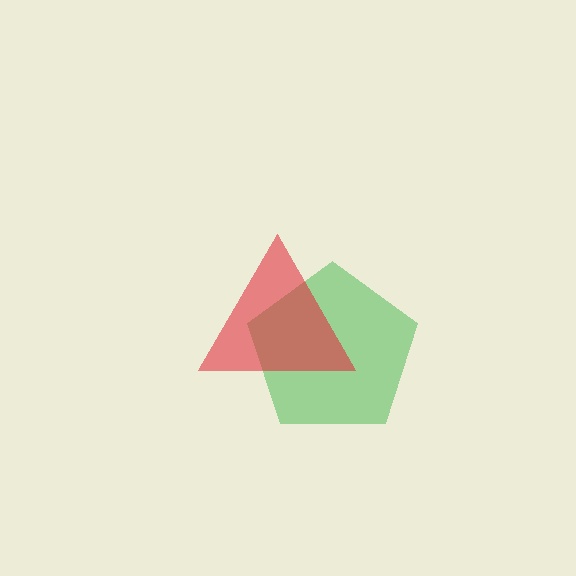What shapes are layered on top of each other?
The layered shapes are: a green pentagon, a red triangle.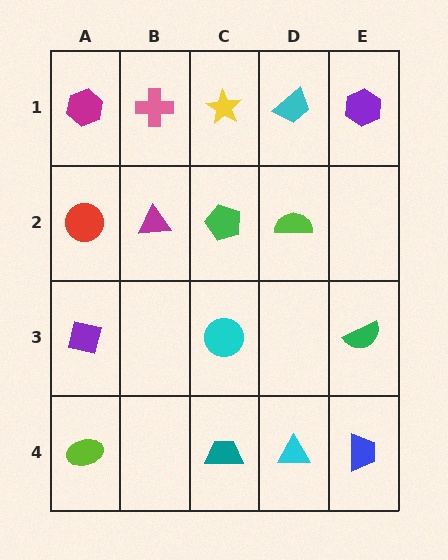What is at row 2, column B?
A magenta triangle.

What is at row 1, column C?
A yellow star.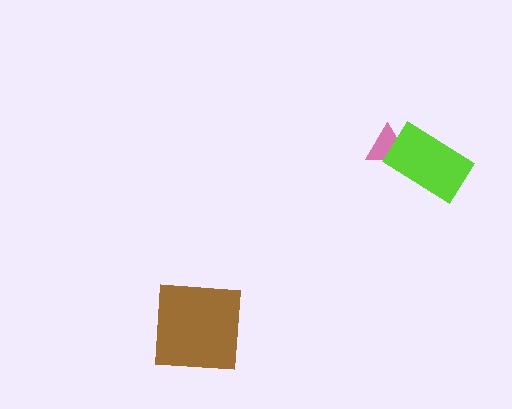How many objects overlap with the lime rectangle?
1 object overlaps with the lime rectangle.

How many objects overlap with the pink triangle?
1 object overlaps with the pink triangle.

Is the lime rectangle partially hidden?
No, no other shape covers it.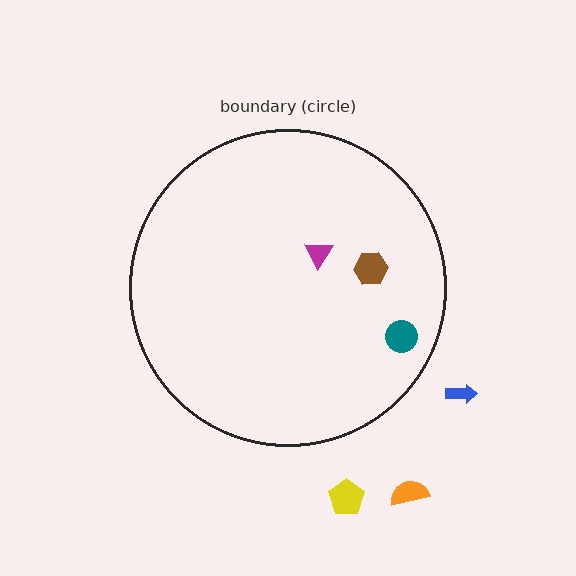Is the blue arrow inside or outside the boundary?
Outside.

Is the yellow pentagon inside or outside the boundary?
Outside.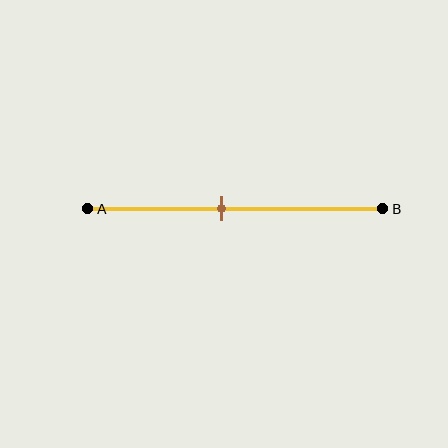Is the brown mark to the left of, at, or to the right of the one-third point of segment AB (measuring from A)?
The brown mark is to the right of the one-third point of segment AB.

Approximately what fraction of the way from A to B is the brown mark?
The brown mark is approximately 45% of the way from A to B.